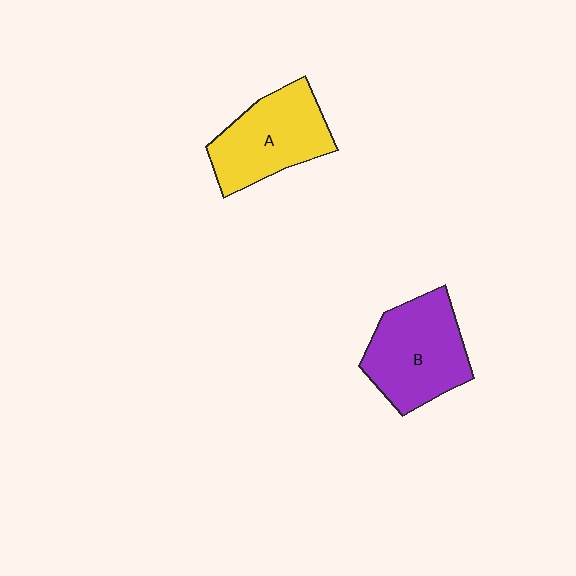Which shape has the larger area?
Shape B (purple).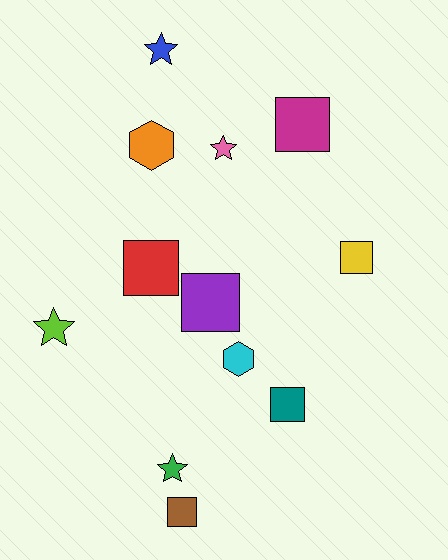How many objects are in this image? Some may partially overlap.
There are 12 objects.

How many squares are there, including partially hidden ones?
There are 6 squares.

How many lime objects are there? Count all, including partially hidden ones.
There is 1 lime object.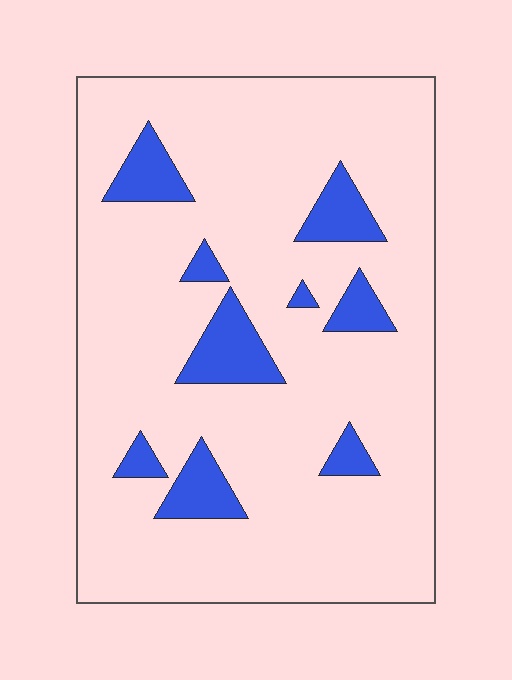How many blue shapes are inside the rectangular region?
9.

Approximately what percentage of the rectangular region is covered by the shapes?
Approximately 15%.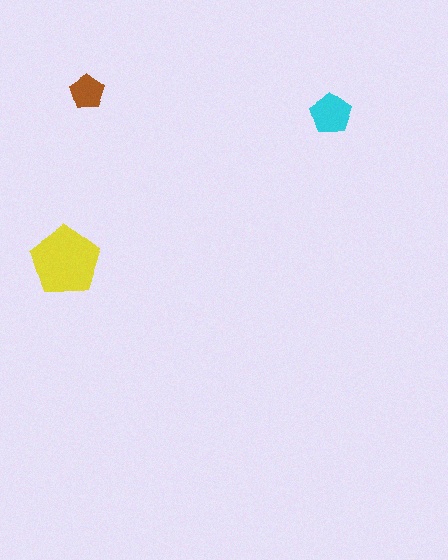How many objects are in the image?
There are 3 objects in the image.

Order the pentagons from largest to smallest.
the yellow one, the cyan one, the brown one.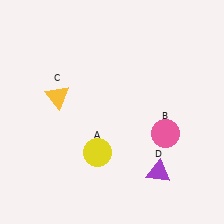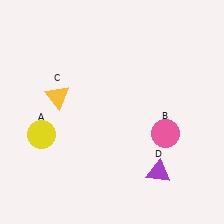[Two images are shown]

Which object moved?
The yellow circle (A) moved left.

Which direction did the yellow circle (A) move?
The yellow circle (A) moved left.